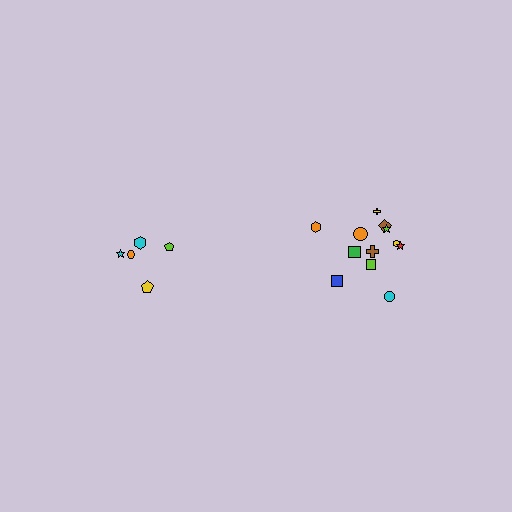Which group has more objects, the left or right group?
The right group.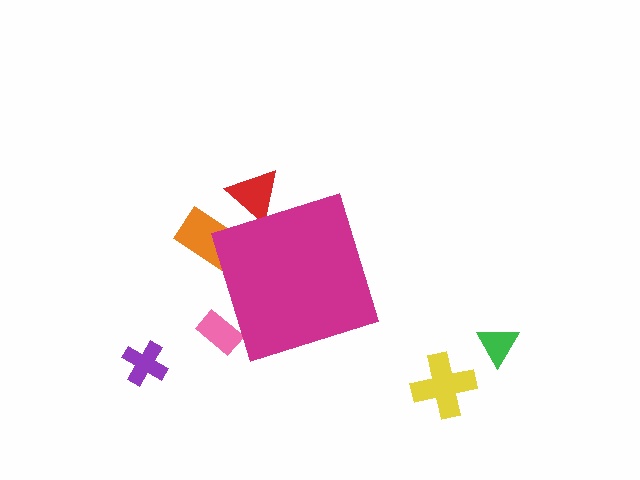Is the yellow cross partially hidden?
No, the yellow cross is fully visible.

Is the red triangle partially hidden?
Yes, the red triangle is partially hidden behind the magenta diamond.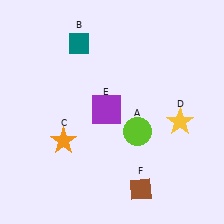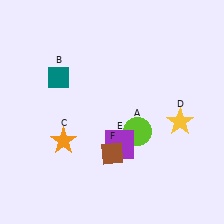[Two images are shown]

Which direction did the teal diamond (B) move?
The teal diamond (B) moved down.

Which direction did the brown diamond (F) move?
The brown diamond (F) moved up.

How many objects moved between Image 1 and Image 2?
3 objects moved between the two images.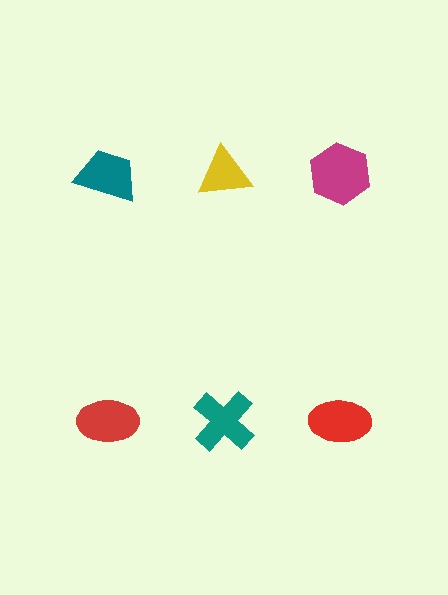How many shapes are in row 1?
3 shapes.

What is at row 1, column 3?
A magenta hexagon.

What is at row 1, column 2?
A yellow triangle.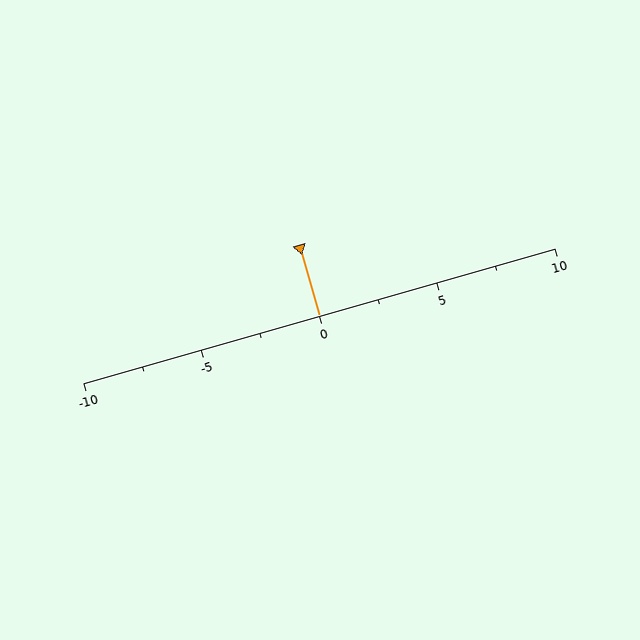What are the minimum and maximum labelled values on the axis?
The axis runs from -10 to 10.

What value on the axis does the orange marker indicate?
The marker indicates approximately 0.